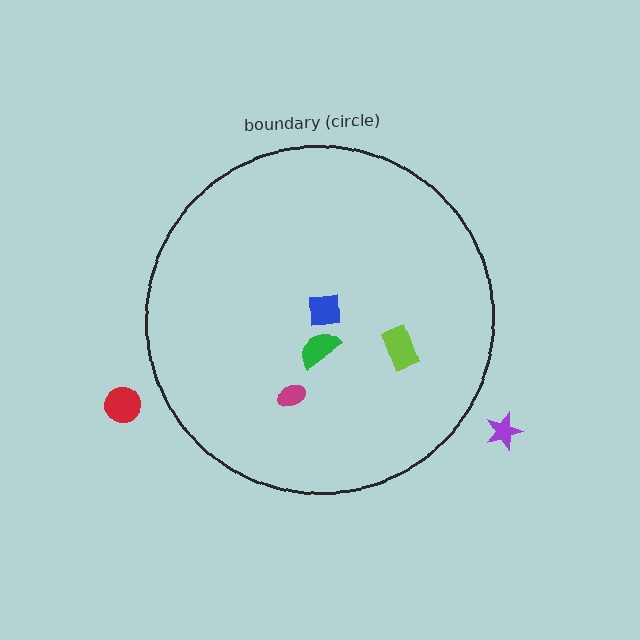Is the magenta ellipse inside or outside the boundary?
Inside.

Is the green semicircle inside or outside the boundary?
Inside.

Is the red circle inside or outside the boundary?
Outside.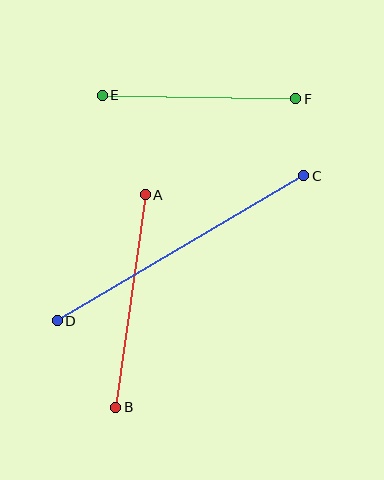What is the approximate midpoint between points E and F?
The midpoint is at approximately (199, 97) pixels.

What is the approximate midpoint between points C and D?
The midpoint is at approximately (181, 248) pixels.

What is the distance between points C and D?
The distance is approximately 286 pixels.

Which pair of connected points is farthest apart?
Points C and D are farthest apart.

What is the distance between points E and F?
The distance is approximately 194 pixels.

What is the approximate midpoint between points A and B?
The midpoint is at approximately (130, 301) pixels.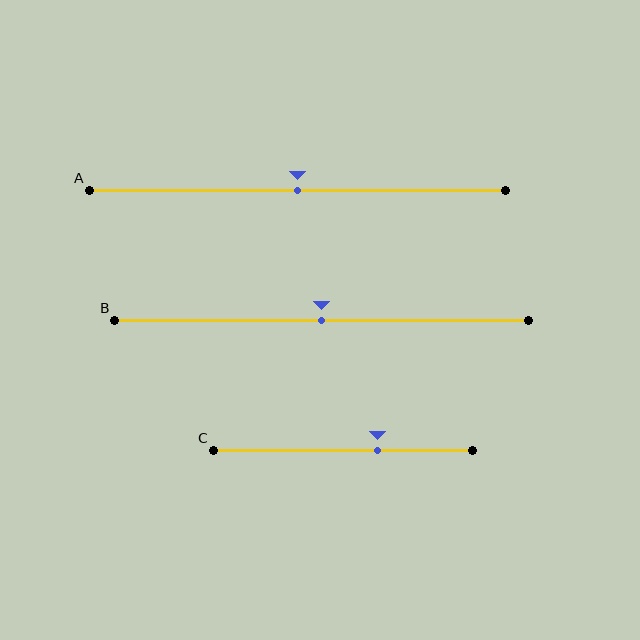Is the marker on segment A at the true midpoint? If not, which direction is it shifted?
Yes, the marker on segment A is at the true midpoint.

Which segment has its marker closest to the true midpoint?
Segment A has its marker closest to the true midpoint.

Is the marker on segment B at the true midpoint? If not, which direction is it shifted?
Yes, the marker on segment B is at the true midpoint.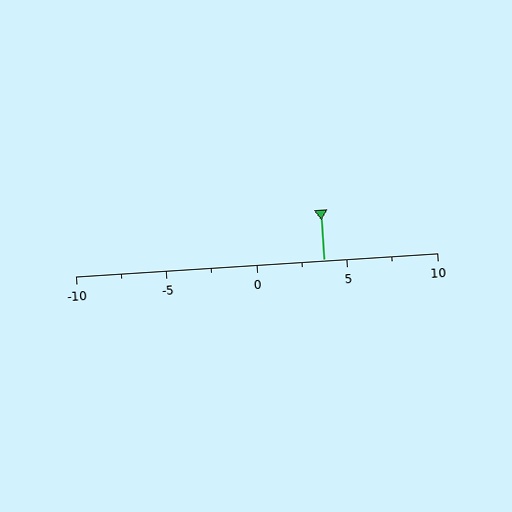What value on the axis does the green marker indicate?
The marker indicates approximately 3.8.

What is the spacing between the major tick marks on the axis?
The major ticks are spaced 5 apart.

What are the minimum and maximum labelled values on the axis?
The axis runs from -10 to 10.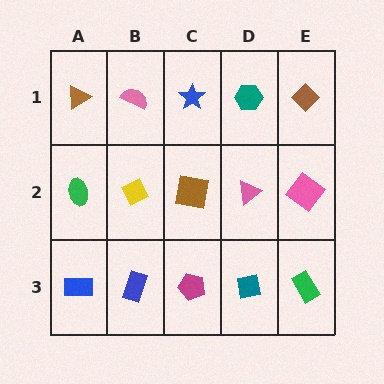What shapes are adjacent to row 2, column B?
A pink semicircle (row 1, column B), a blue rectangle (row 3, column B), a green ellipse (row 2, column A), a brown square (row 2, column C).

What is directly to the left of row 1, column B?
A brown triangle.